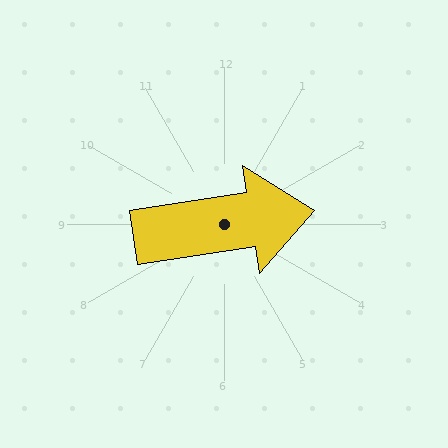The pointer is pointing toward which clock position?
Roughly 3 o'clock.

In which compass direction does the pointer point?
East.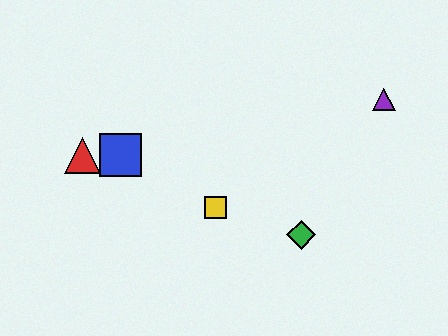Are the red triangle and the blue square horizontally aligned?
Yes, both are at y≈155.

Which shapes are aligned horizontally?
The red triangle, the blue square are aligned horizontally.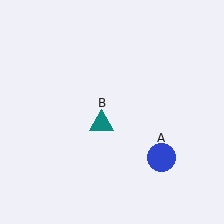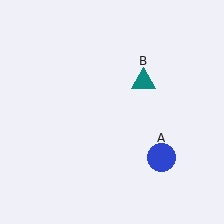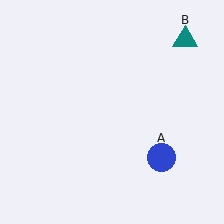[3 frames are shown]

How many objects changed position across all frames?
1 object changed position: teal triangle (object B).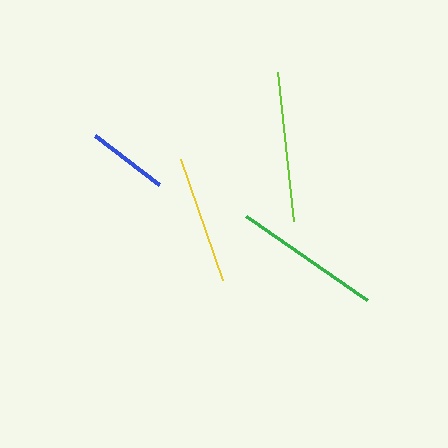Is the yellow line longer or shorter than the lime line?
The lime line is longer than the yellow line.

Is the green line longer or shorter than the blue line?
The green line is longer than the blue line.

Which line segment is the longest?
The lime line is the longest at approximately 150 pixels.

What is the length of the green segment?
The green segment is approximately 148 pixels long.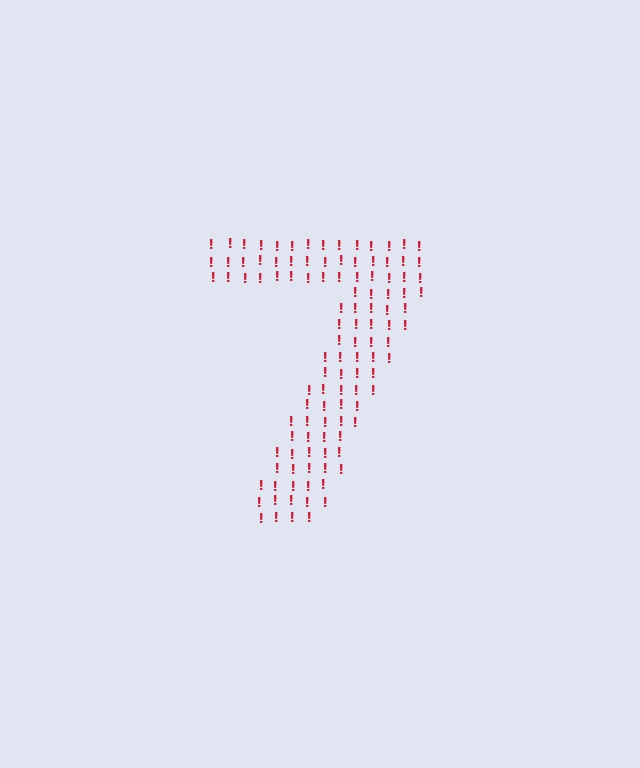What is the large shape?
The large shape is the digit 7.